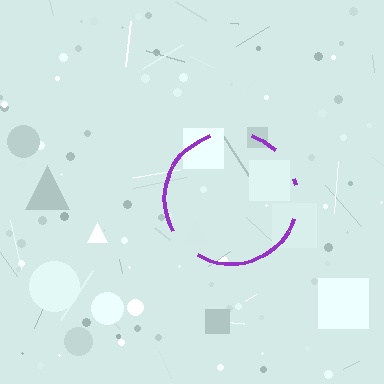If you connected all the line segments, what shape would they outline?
They would outline a circle.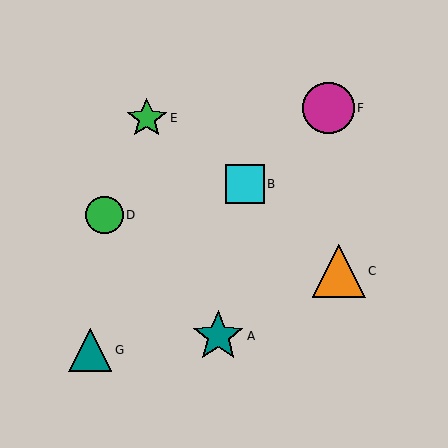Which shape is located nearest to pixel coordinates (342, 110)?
The magenta circle (labeled F) at (328, 108) is nearest to that location.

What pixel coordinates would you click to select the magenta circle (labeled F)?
Click at (328, 108) to select the magenta circle F.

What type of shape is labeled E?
Shape E is a green star.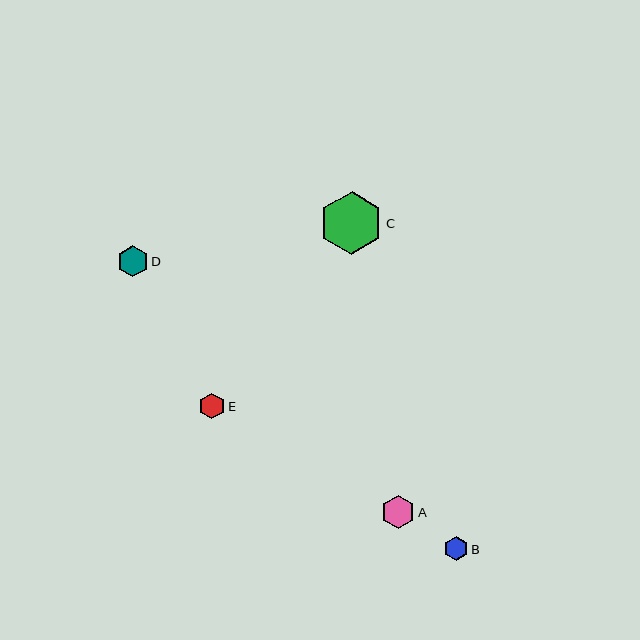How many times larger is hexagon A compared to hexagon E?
Hexagon A is approximately 1.3 times the size of hexagon E.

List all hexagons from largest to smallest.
From largest to smallest: C, A, D, E, B.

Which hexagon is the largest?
Hexagon C is the largest with a size of approximately 63 pixels.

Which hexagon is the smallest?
Hexagon B is the smallest with a size of approximately 24 pixels.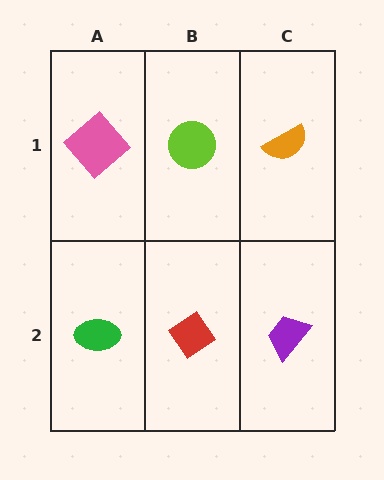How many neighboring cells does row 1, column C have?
2.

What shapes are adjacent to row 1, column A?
A green ellipse (row 2, column A), a lime circle (row 1, column B).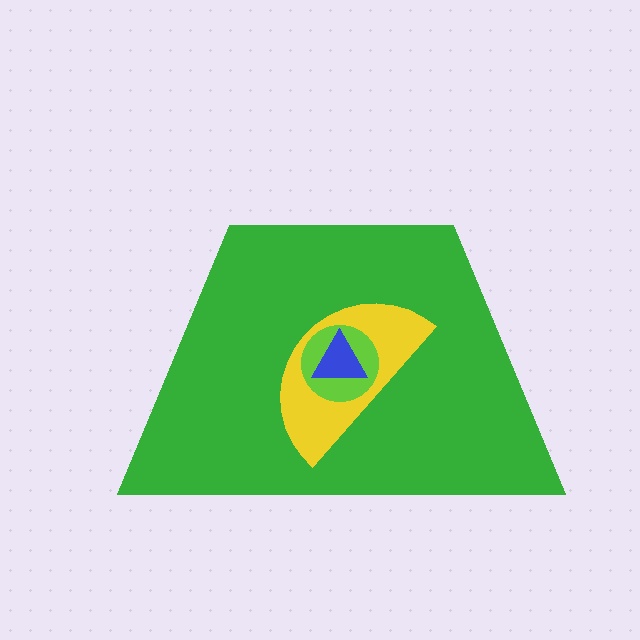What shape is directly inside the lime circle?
The blue triangle.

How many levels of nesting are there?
4.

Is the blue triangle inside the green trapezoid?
Yes.